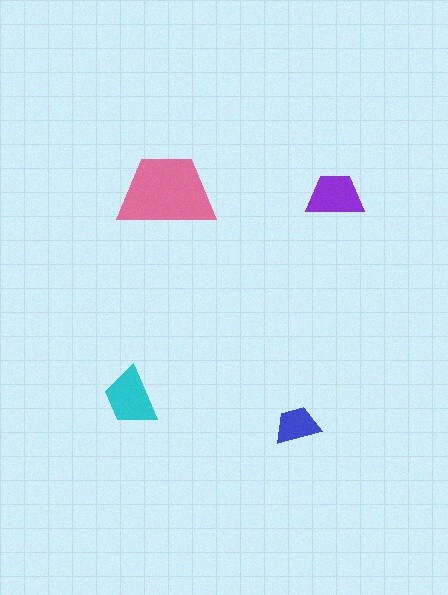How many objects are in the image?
There are 4 objects in the image.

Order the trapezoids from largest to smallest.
the pink one, the cyan one, the purple one, the blue one.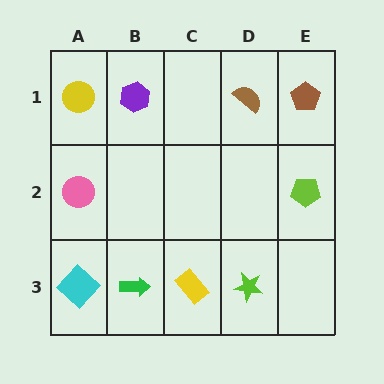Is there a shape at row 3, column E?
No, that cell is empty.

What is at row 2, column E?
A lime pentagon.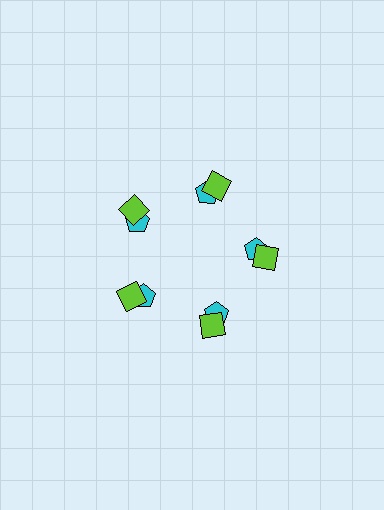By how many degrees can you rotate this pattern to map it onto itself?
The pattern maps onto itself every 72 degrees of rotation.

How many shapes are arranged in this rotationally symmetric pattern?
There are 10 shapes, arranged in 5 groups of 2.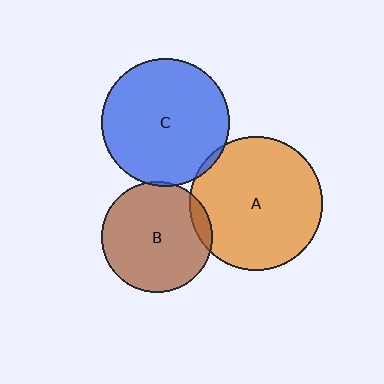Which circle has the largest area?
Circle A (orange).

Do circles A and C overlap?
Yes.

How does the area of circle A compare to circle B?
Approximately 1.4 times.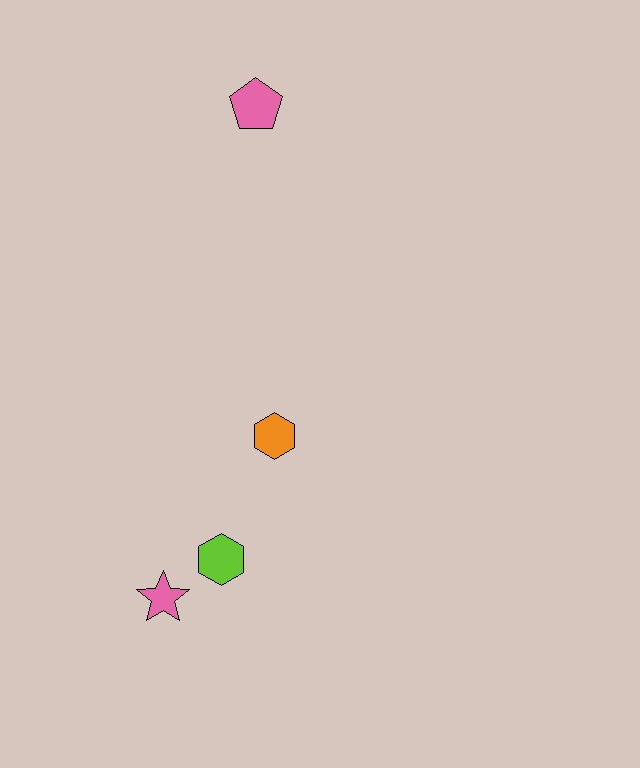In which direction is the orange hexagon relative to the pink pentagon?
The orange hexagon is below the pink pentagon.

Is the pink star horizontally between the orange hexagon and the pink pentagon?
No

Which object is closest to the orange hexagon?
The lime hexagon is closest to the orange hexagon.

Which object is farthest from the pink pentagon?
The pink star is farthest from the pink pentagon.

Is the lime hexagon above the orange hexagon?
No